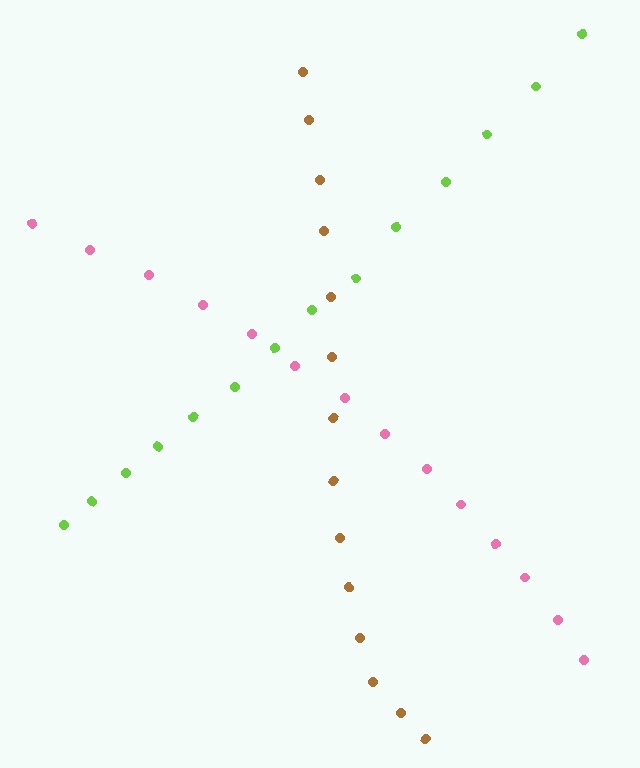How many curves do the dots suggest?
There are 3 distinct paths.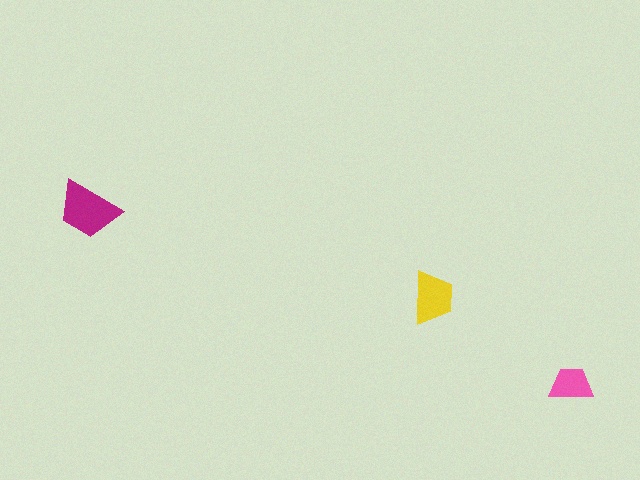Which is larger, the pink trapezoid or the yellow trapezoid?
The yellow one.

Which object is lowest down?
The pink trapezoid is bottommost.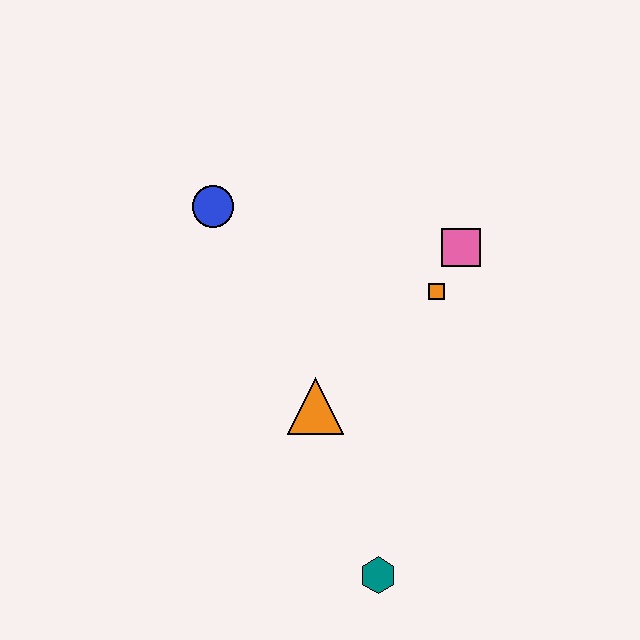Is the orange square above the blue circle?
No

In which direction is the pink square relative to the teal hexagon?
The pink square is above the teal hexagon.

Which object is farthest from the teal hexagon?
The blue circle is farthest from the teal hexagon.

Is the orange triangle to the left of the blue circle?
No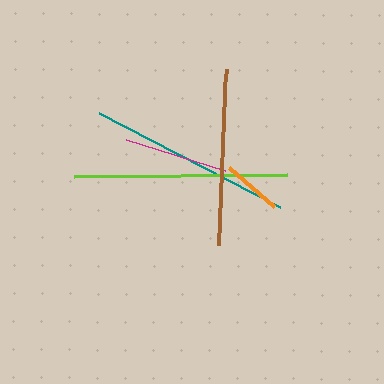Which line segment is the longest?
The lime line is the longest at approximately 212 pixels.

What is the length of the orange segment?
The orange segment is approximately 60 pixels long.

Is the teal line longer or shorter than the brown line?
The teal line is longer than the brown line.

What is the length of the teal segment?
The teal segment is approximately 204 pixels long.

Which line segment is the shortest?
The orange line is the shortest at approximately 60 pixels.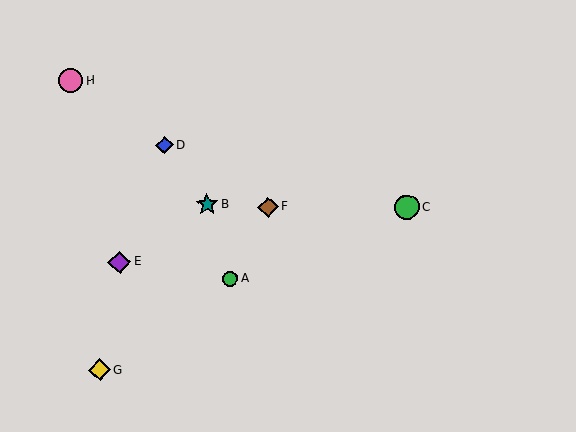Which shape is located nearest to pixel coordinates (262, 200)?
The brown diamond (labeled F) at (268, 207) is nearest to that location.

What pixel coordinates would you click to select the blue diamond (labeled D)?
Click at (164, 145) to select the blue diamond D.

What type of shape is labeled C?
Shape C is a green circle.